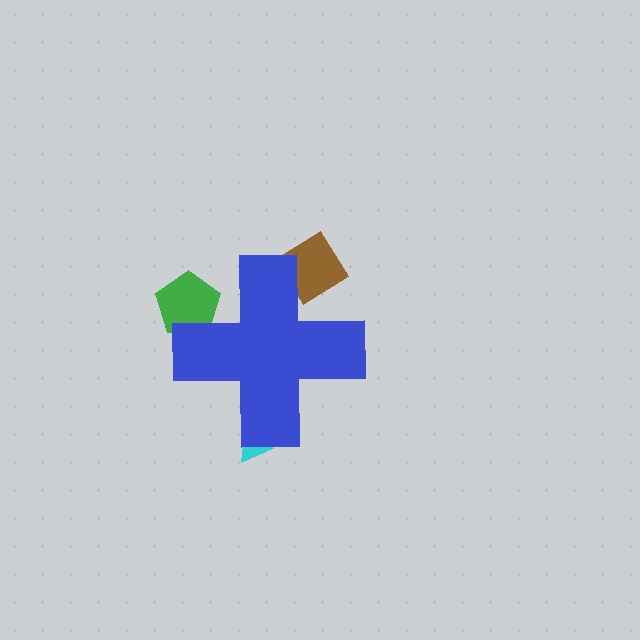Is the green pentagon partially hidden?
Yes, the green pentagon is partially hidden behind the blue cross.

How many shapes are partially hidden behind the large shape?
3 shapes are partially hidden.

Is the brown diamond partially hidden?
Yes, the brown diamond is partially hidden behind the blue cross.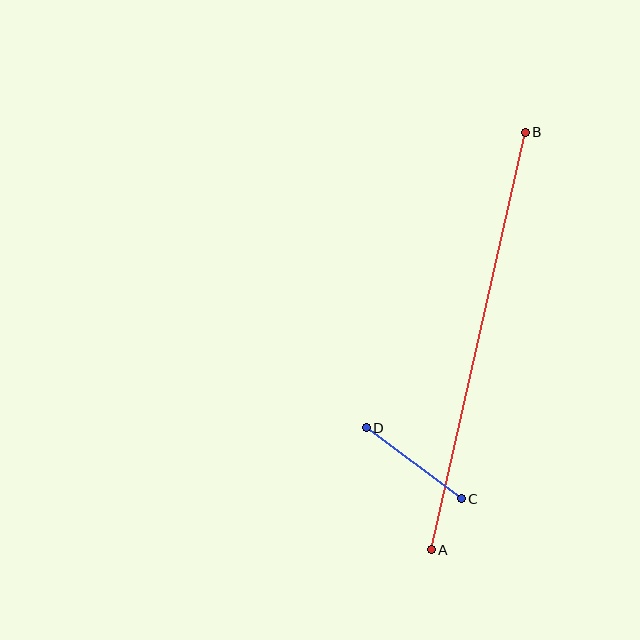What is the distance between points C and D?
The distance is approximately 119 pixels.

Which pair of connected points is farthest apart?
Points A and B are farthest apart.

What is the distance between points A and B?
The distance is approximately 428 pixels.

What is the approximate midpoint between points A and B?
The midpoint is at approximately (478, 341) pixels.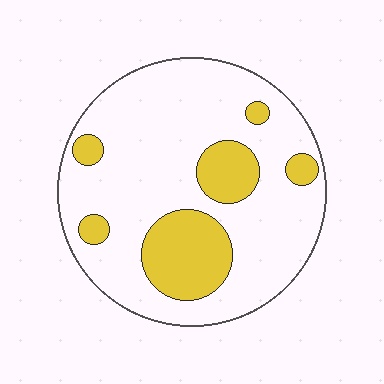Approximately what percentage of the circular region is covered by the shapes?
Approximately 20%.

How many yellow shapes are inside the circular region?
6.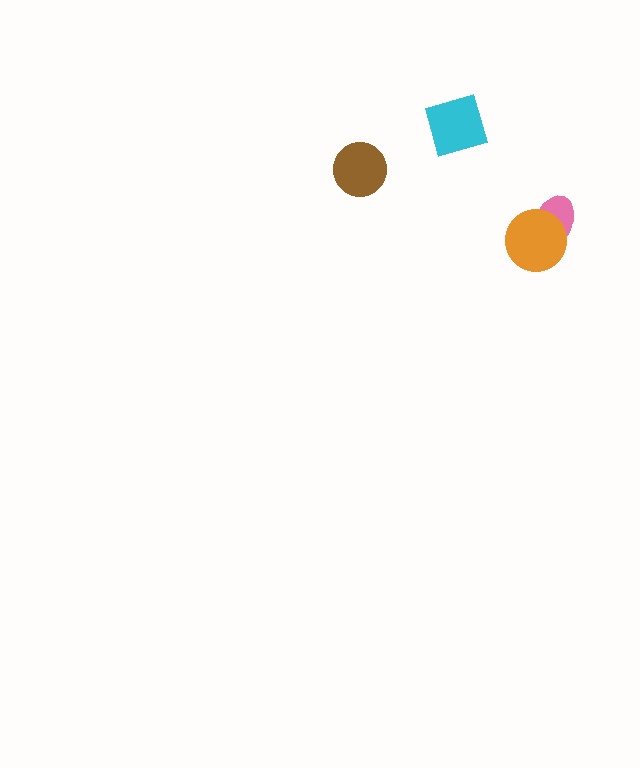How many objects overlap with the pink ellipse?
1 object overlaps with the pink ellipse.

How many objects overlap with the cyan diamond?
0 objects overlap with the cyan diamond.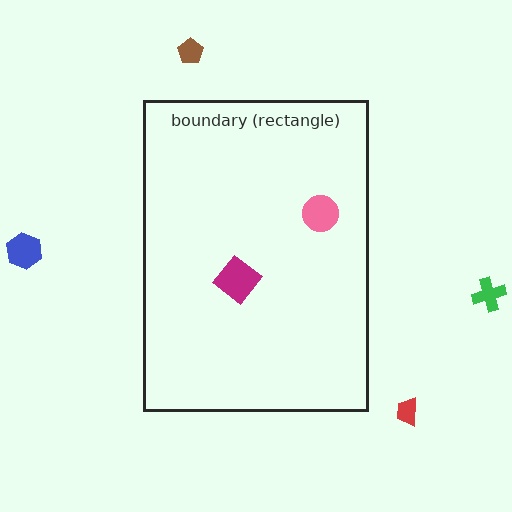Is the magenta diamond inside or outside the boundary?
Inside.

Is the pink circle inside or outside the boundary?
Inside.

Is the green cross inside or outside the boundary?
Outside.